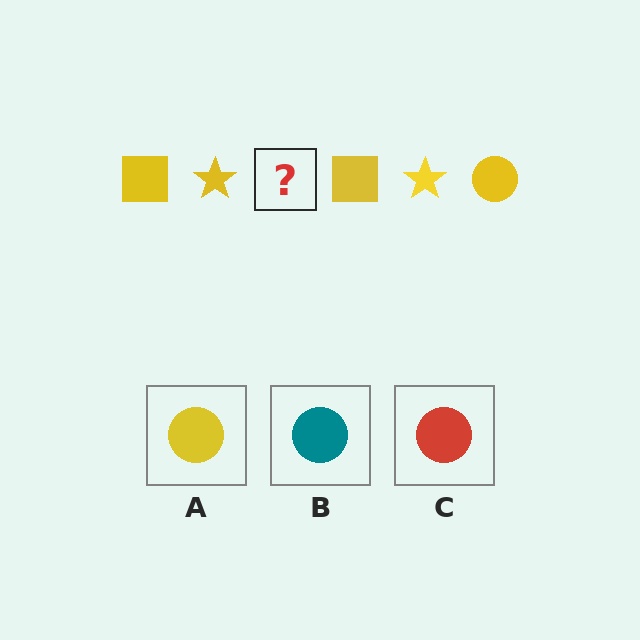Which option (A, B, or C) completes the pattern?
A.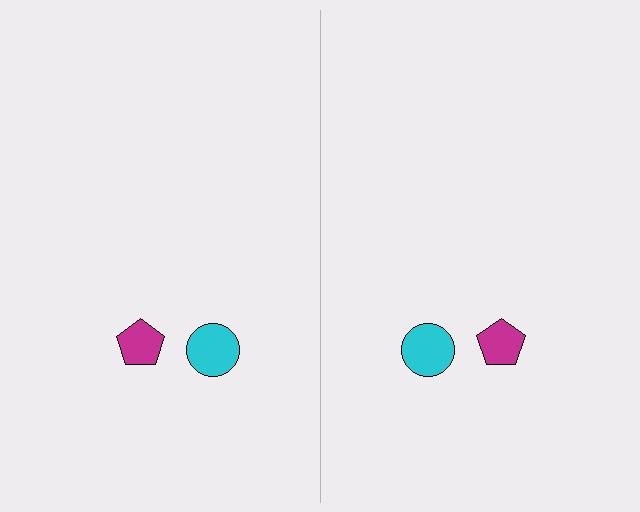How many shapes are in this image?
There are 4 shapes in this image.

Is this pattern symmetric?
Yes, this pattern has bilateral (reflection) symmetry.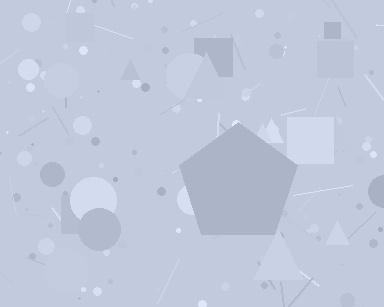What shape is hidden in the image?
A pentagon is hidden in the image.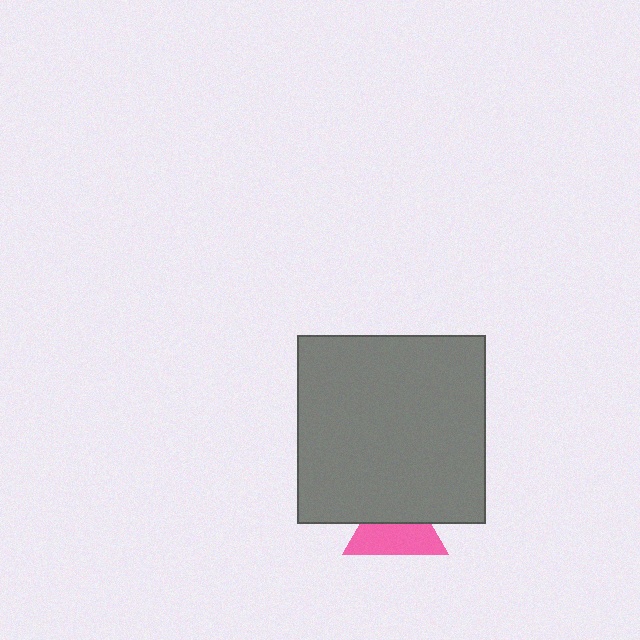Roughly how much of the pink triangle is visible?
About half of it is visible (roughly 57%).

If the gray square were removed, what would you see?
You would see the complete pink triangle.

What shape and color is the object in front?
The object in front is a gray square.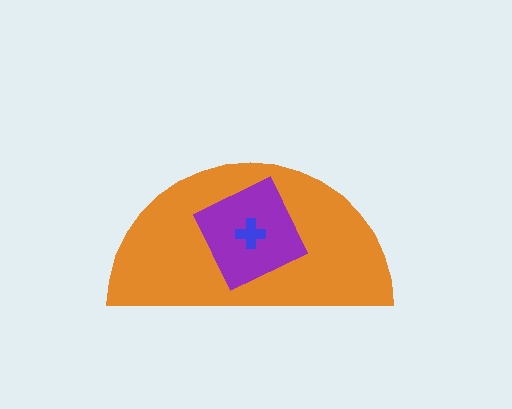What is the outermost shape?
The orange semicircle.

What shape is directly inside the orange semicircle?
The purple diamond.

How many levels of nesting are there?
3.